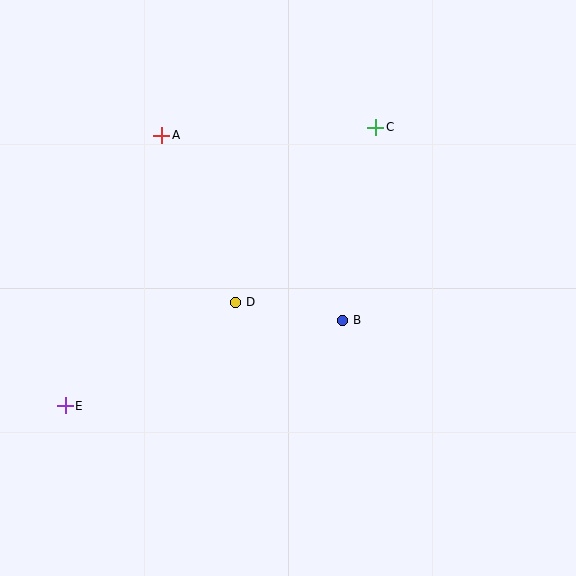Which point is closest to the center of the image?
Point D at (236, 302) is closest to the center.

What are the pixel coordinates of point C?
Point C is at (376, 127).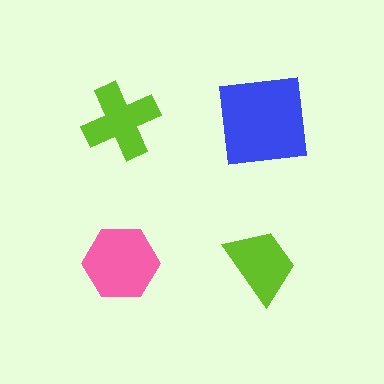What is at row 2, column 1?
A pink hexagon.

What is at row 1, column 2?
A blue square.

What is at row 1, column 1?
A lime cross.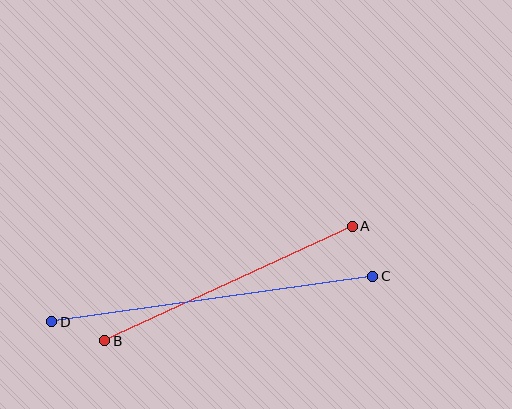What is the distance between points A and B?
The distance is approximately 272 pixels.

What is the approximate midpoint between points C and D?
The midpoint is at approximately (212, 299) pixels.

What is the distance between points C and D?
The distance is approximately 324 pixels.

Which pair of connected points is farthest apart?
Points C and D are farthest apart.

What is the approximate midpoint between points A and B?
The midpoint is at approximately (228, 284) pixels.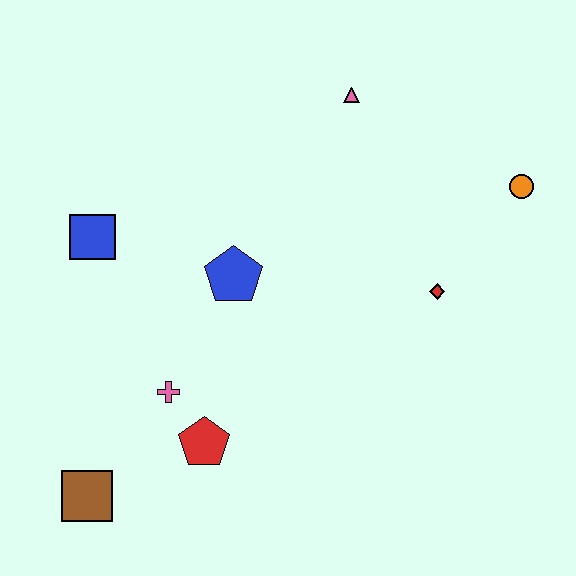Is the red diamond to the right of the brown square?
Yes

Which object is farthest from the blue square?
The orange circle is farthest from the blue square.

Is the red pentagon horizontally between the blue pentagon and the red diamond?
No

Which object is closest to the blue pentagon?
The pink cross is closest to the blue pentagon.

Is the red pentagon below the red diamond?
Yes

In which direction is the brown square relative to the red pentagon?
The brown square is to the left of the red pentagon.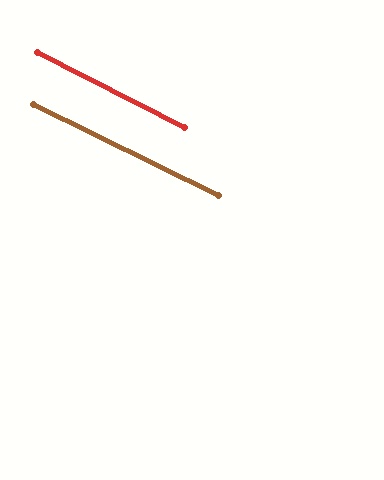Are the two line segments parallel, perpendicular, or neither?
Parallel — their directions differ by only 0.9°.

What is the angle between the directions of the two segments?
Approximately 1 degree.